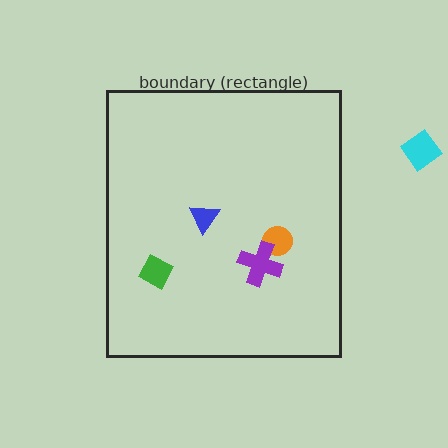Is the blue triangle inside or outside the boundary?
Inside.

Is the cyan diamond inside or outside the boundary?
Outside.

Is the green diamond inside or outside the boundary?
Inside.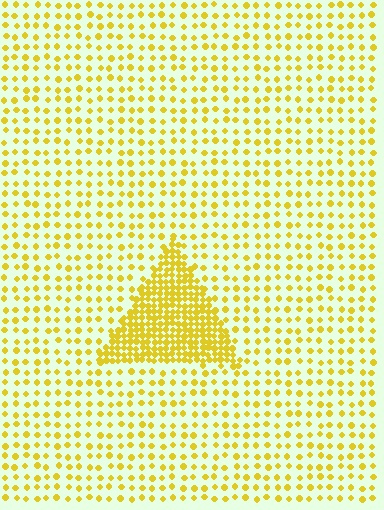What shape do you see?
I see a triangle.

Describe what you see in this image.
The image contains small yellow elements arranged at two different densities. A triangle-shaped region is visible where the elements are more densely packed than the surrounding area.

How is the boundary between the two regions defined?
The boundary is defined by a change in element density (approximately 3.0x ratio). All elements are the same color, size, and shape.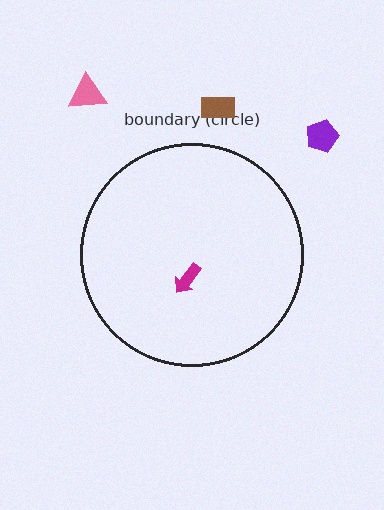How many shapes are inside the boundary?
1 inside, 3 outside.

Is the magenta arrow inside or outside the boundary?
Inside.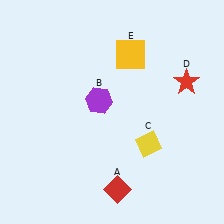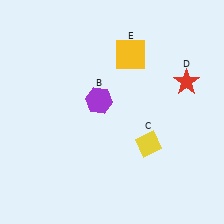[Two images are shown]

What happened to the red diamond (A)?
The red diamond (A) was removed in Image 2. It was in the bottom-right area of Image 1.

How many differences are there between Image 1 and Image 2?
There is 1 difference between the two images.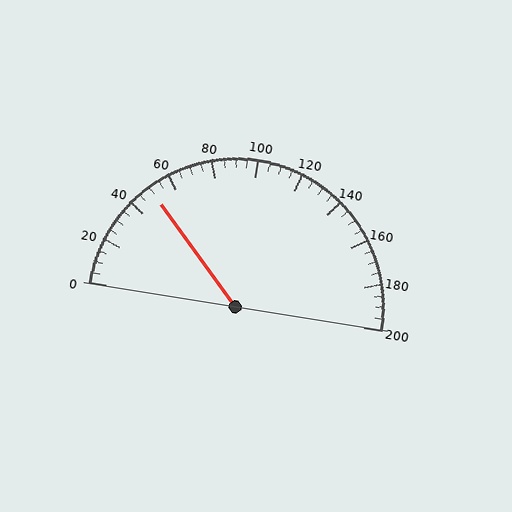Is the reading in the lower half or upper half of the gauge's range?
The reading is in the lower half of the range (0 to 200).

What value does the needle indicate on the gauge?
The needle indicates approximately 50.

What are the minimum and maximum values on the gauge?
The gauge ranges from 0 to 200.